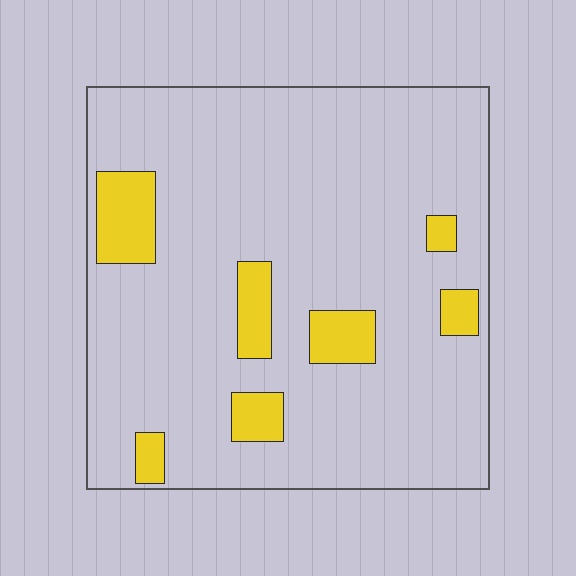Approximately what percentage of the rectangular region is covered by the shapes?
Approximately 10%.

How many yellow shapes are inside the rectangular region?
7.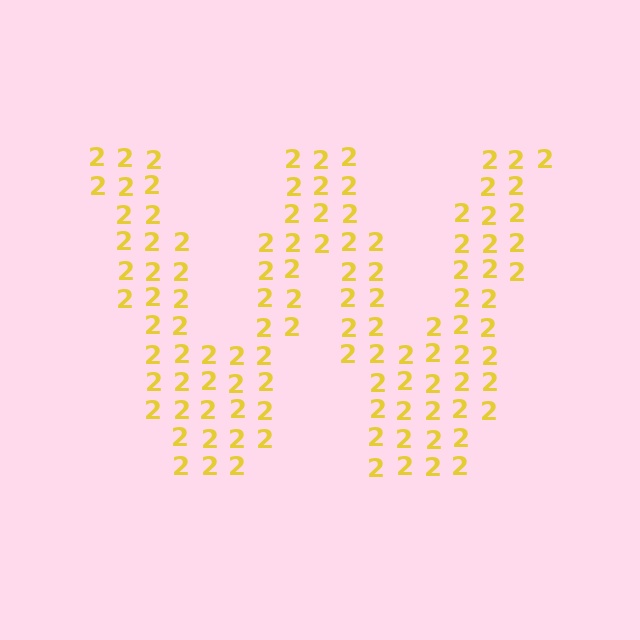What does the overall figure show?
The overall figure shows the letter W.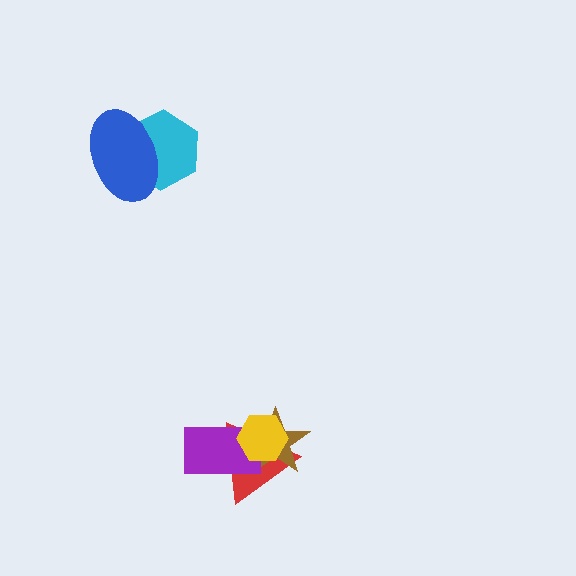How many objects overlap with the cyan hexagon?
1 object overlaps with the cyan hexagon.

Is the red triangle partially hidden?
Yes, it is partially covered by another shape.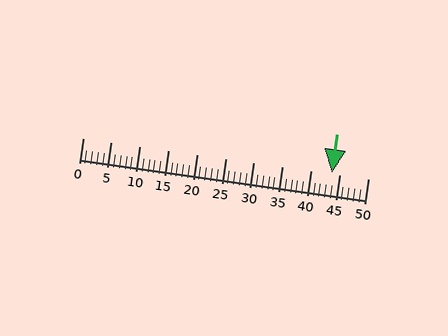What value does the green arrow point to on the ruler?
The green arrow points to approximately 44.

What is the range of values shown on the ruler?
The ruler shows values from 0 to 50.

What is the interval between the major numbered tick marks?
The major tick marks are spaced 5 units apart.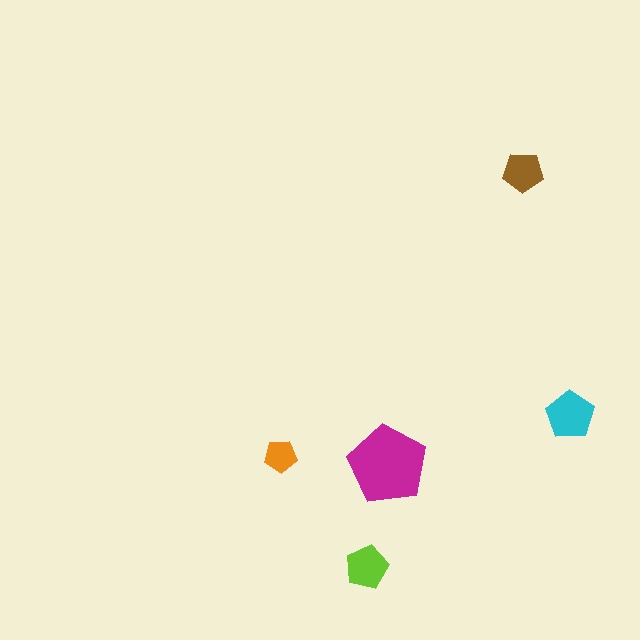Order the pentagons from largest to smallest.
the magenta one, the cyan one, the lime one, the brown one, the orange one.